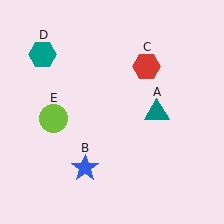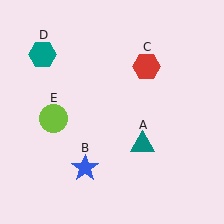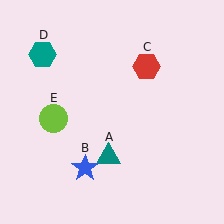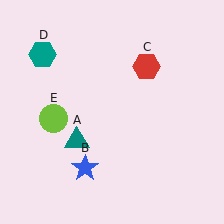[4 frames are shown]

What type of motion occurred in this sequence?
The teal triangle (object A) rotated clockwise around the center of the scene.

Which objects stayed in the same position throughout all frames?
Blue star (object B) and red hexagon (object C) and teal hexagon (object D) and lime circle (object E) remained stationary.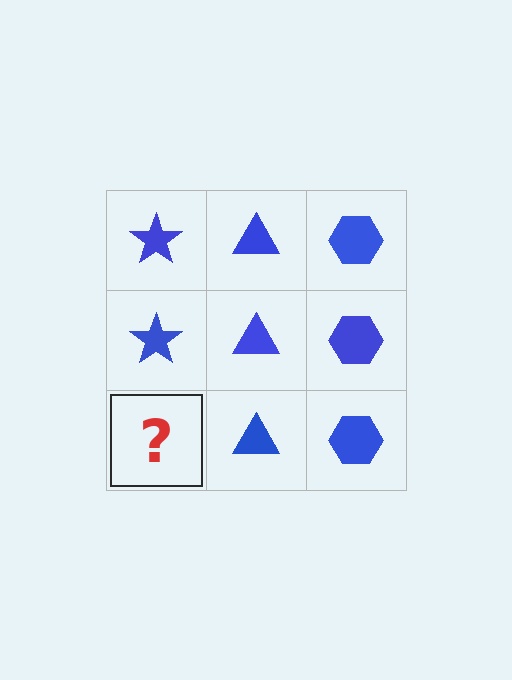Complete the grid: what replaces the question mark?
The question mark should be replaced with a blue star.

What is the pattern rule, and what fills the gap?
The rule is that each column has a consistent shape. The gap should be filled with a blue star.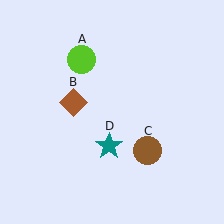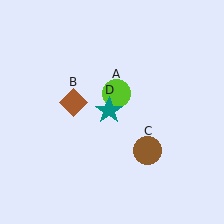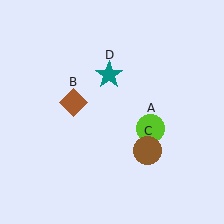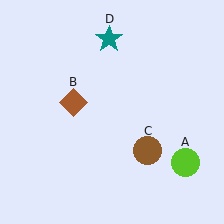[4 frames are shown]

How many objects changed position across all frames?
2 objects changed position: lime circle (object A), teal star (object D).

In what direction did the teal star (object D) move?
The teal star (object D) moved up.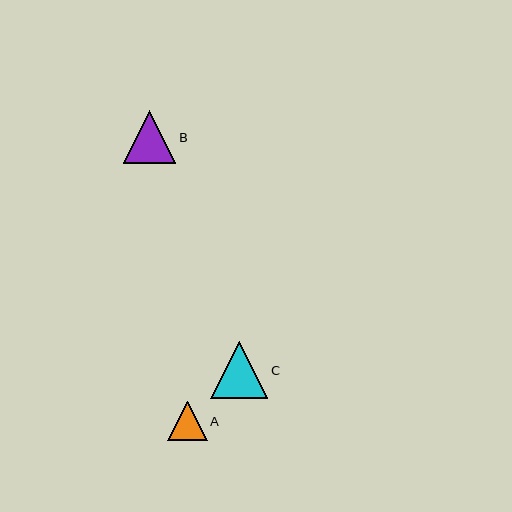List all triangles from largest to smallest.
From largest to smallest: C, B, A.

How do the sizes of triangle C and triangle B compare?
Triangle C and triangle B are approximately the same size.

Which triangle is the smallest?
Triangle A is the smallest with a size of approximately 39 pixels.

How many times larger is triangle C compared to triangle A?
Triangle C is approximately 1.4 times the size of triangle A.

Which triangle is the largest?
Triangle C is the largest with a size of approximately 57 pixels.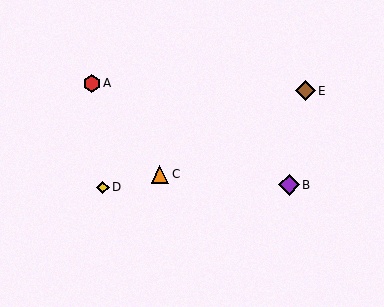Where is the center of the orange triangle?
The center of the orange triangle is at (160, 174).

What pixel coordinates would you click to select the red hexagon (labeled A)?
Click at (92, 83) to select the red hexagon A.